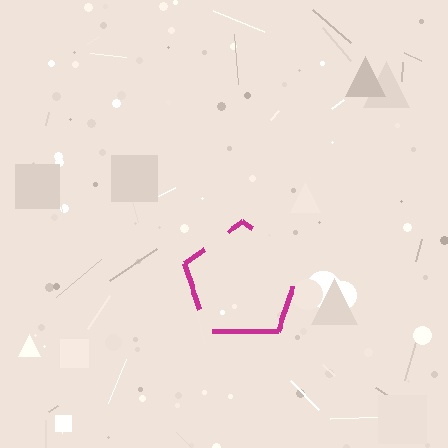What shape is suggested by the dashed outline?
The dashed outline suggests a pentagon.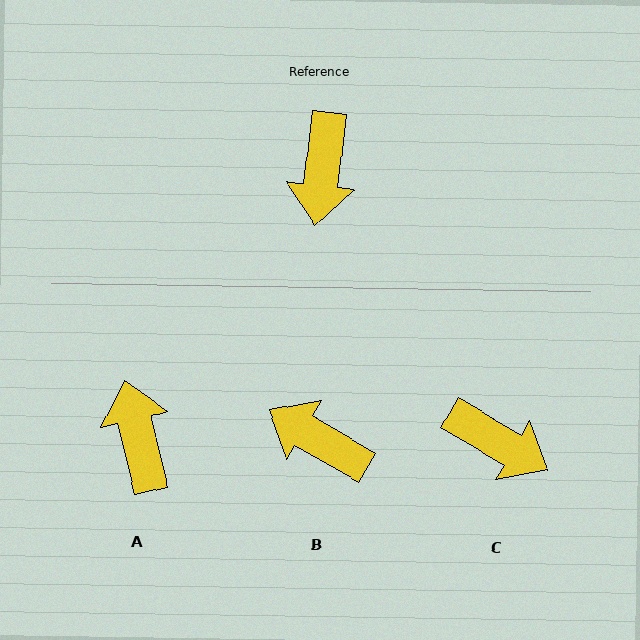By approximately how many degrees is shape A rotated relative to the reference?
Approximately 159 degrees clockwise.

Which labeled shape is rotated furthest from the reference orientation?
A, about 159 degrees away.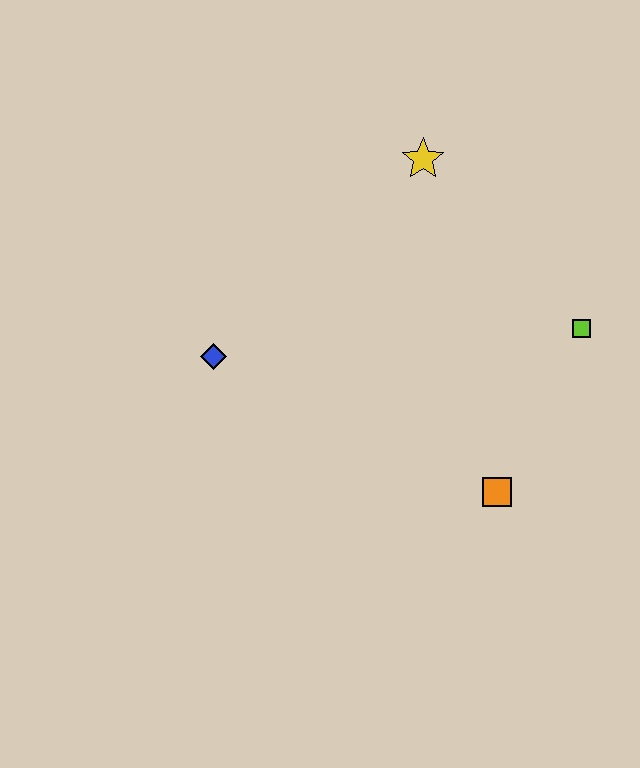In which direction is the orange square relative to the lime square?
The orange square is below the lime square.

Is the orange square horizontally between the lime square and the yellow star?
Yes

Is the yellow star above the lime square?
Yes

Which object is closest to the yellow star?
The lime square is closest to the yellow star.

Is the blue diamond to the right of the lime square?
No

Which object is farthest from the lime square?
The blue diamond is farthest from the lime square.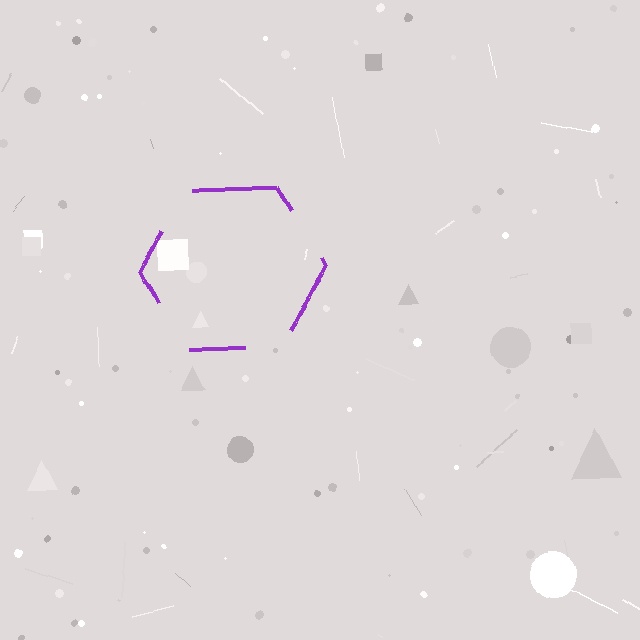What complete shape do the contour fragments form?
The contour fragments form a hexagon.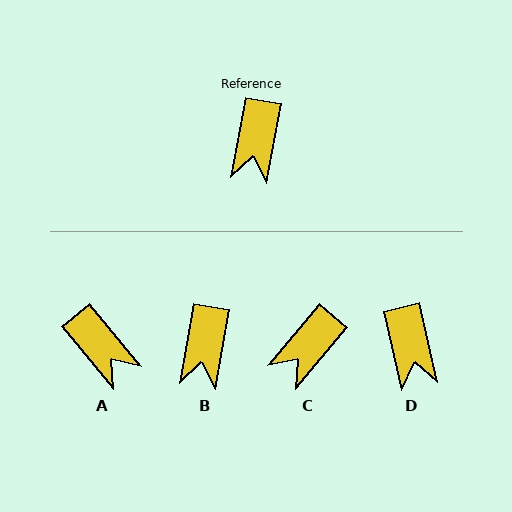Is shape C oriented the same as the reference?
No, it is off by about 30 degrees.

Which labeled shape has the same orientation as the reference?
B.